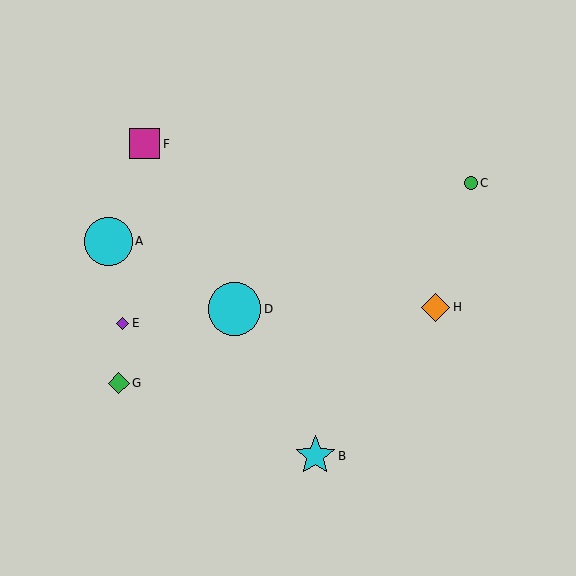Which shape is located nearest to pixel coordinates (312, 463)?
The cyan star (labeled B) at (315, 456) is nearest to that location.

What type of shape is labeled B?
Shape B is a cyan star.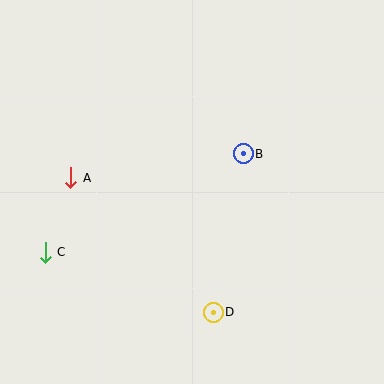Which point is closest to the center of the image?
Point B at (243, 154) is closest to the center.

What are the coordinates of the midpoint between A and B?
The midpoint between A and B is at (157, 166).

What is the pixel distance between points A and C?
The distance between A and C is 79 pixels.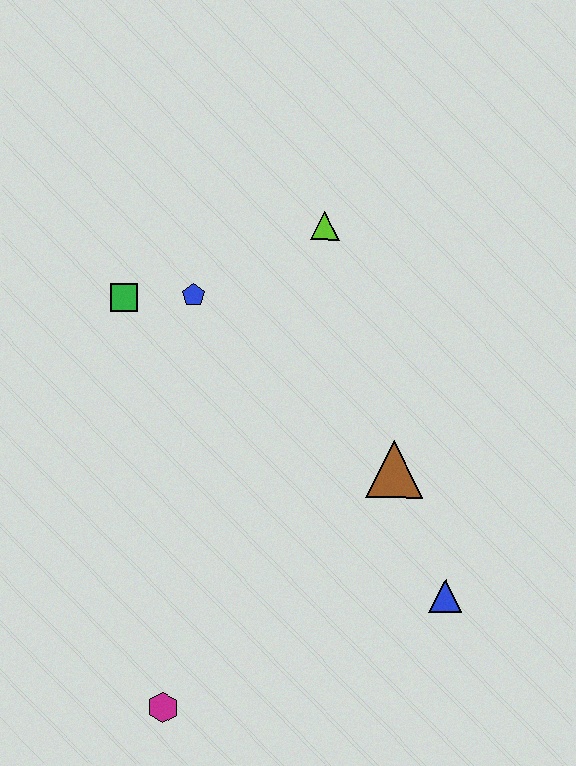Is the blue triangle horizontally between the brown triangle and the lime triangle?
No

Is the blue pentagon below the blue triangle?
No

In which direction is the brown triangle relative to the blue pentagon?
The brown triangle is to the right of the blue pentagon.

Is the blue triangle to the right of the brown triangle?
Yes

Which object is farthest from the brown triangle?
The magenta hexagon is farthest from the brown triangle.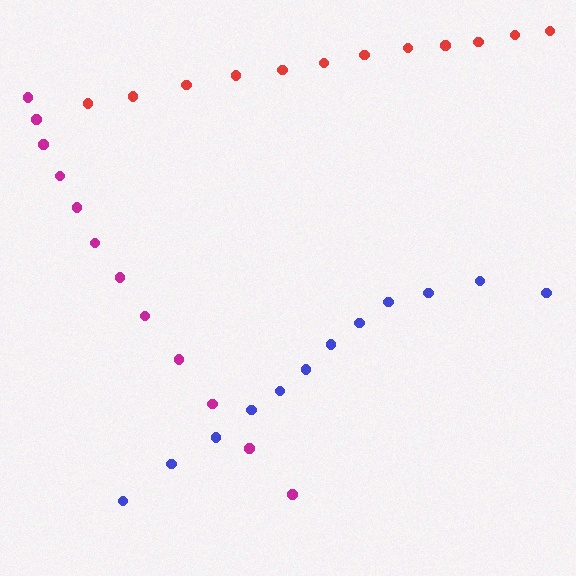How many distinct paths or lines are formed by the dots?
There are 3 distinct paths.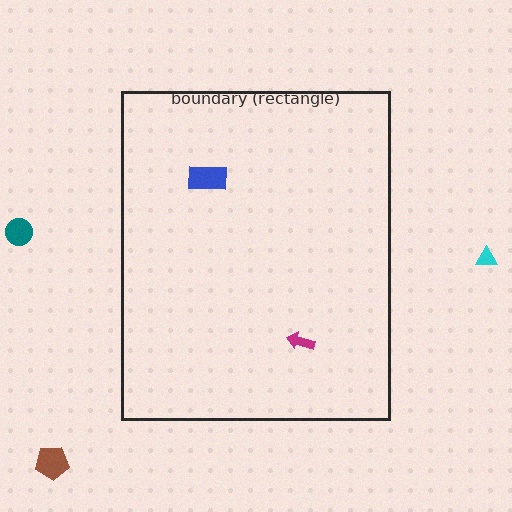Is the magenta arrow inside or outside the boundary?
Inside.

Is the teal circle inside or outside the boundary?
Outside.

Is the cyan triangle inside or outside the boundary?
Outside.